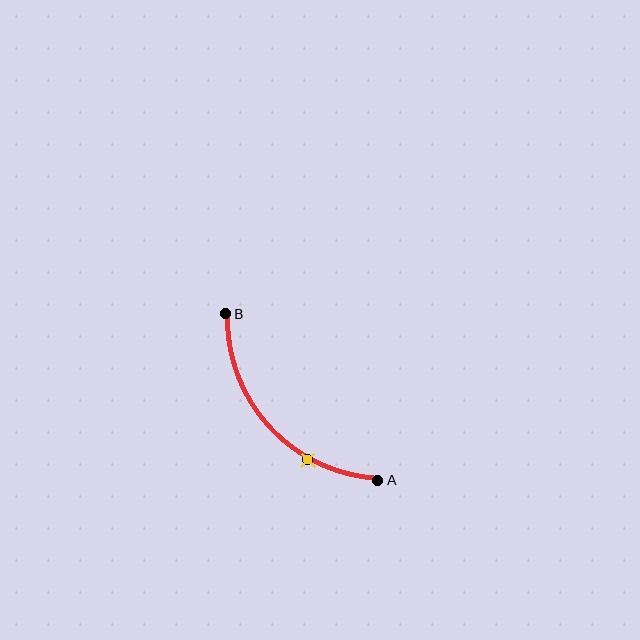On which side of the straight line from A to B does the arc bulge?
The arc bulges below and to the left of the straight line connecting A and B.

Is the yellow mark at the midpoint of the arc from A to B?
No. The yellow mark lies on the arc but is closer to endpoint A. The arc midpoint would be at the point on the curve equidistant along the arc from both A and B.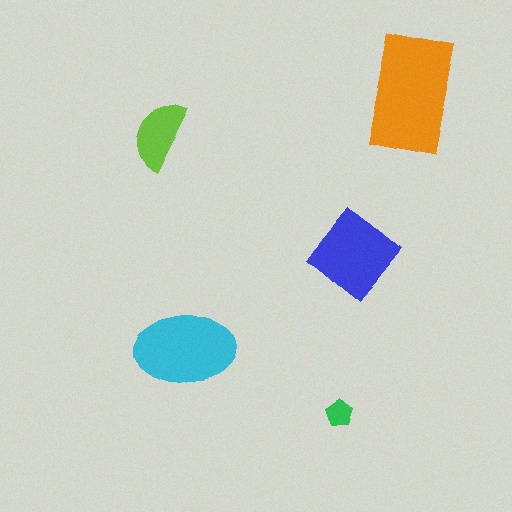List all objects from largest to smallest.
The orange rectangle, the cyan ellipse, the blue diamond, the lime semicircle, the green pentagon.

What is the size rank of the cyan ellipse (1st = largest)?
2nd.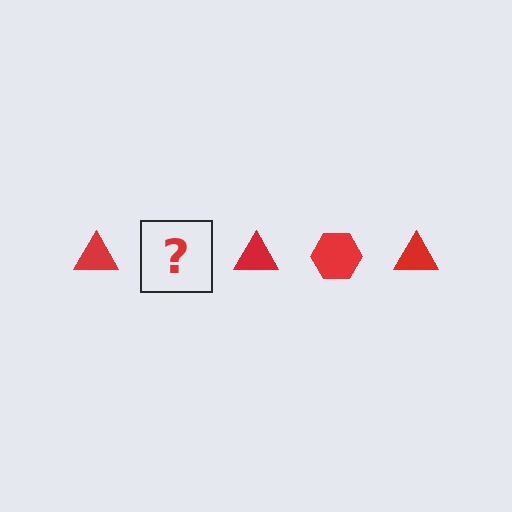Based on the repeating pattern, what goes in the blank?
The blank should be a red hexagon.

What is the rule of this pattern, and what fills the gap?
The rule is that the pattern cycles through triangle, hexagon shapes in red. The gap should be filled with a red hexagon.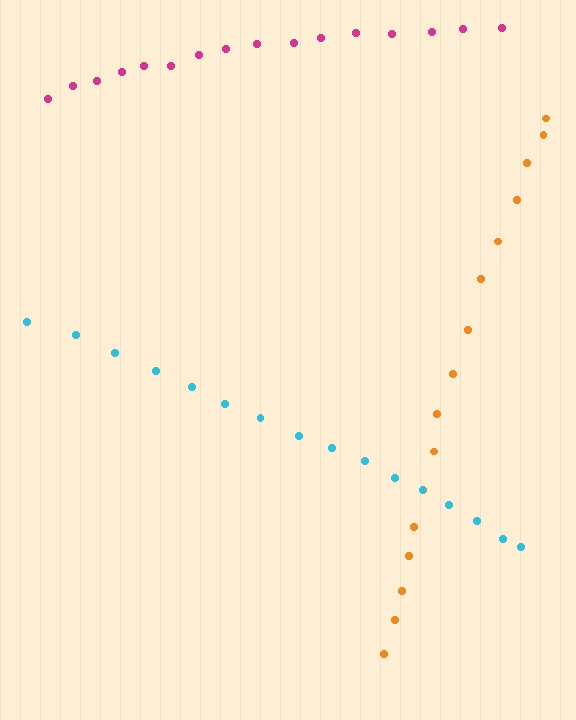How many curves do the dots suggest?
There are 3 distinct paths.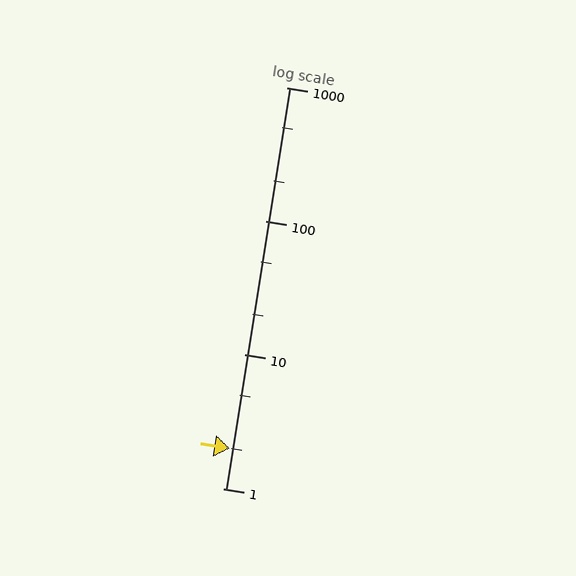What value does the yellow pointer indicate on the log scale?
The pointer indicates approximately 2.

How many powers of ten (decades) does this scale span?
The scale spans 3 decades, from 1 to 1000.